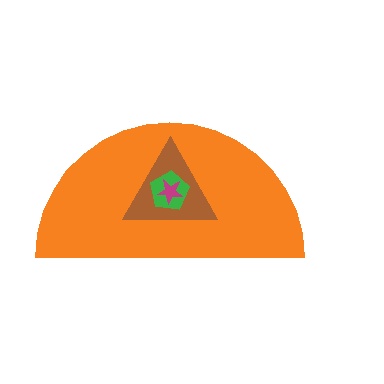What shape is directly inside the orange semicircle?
The brown triangle.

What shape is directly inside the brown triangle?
The green pentagon.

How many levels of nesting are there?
4.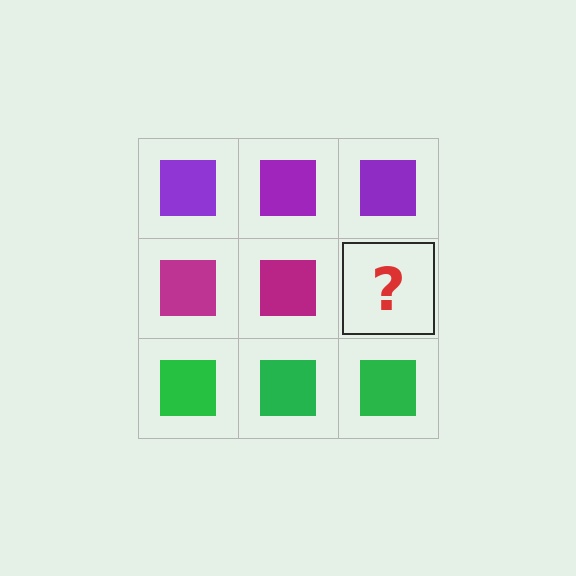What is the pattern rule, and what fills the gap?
The rule is that each row has a consistent color. The gap should be filled with a magenta square.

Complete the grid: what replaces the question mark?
The question mark should be replaced with a magenta square.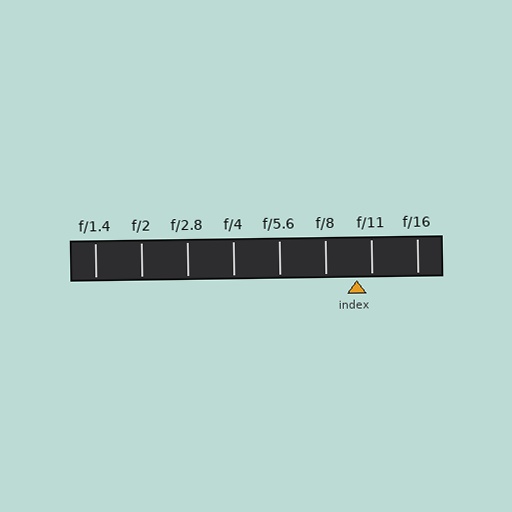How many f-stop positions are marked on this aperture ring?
There are 8 f-stop positions marked.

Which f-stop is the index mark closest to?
The index mark is closest to f/11.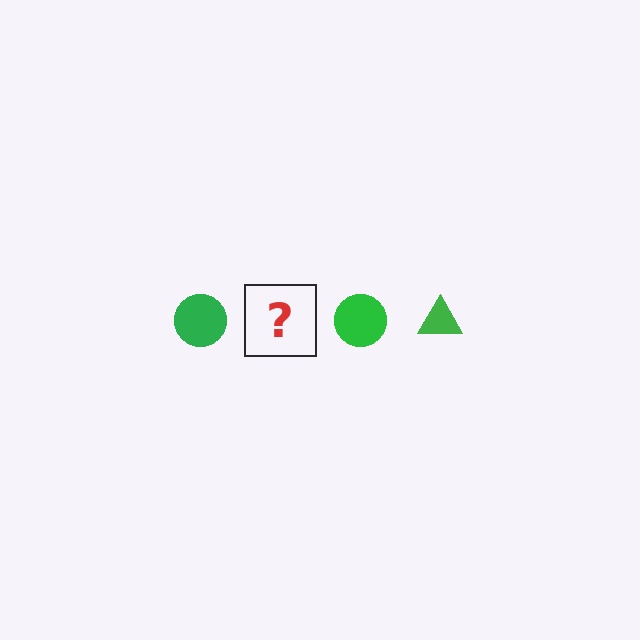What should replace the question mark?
The question mark should be replaced with a green triangle.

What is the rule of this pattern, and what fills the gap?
The rule is that the pattern cycles through circle, triangle shapes in green. The gap should be filled with a green triangle.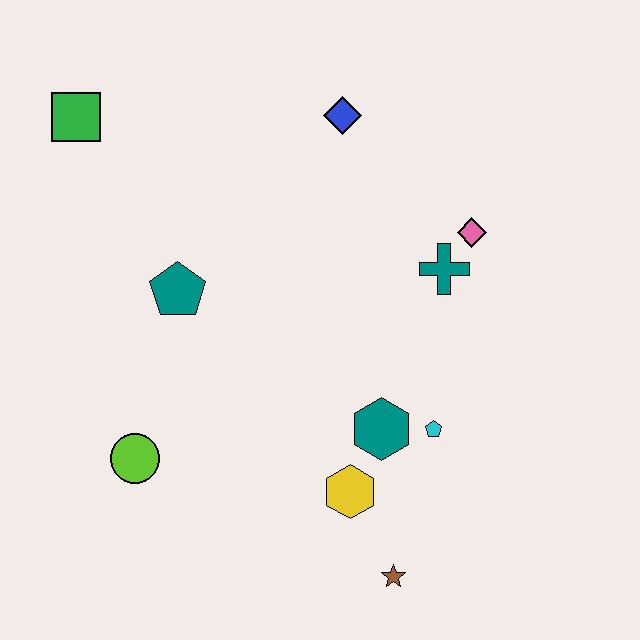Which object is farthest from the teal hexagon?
The green square is farthest from the teal hexagon.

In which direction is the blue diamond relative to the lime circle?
The blue diamond is above the lime circle.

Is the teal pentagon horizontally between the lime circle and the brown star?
Yes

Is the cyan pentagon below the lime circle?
No